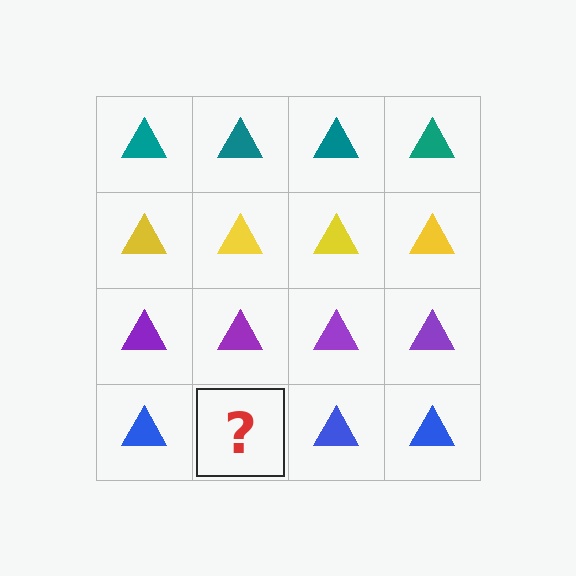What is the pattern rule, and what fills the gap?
The rule is that each row has a consistent color. The gap should be filled with a blue triangle.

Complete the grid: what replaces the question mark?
The question mark should be replaced with a blue triangle.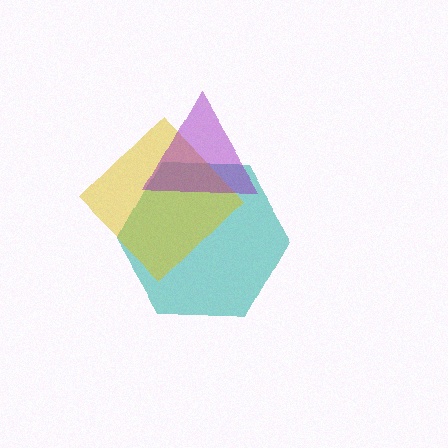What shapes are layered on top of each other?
The layered shapes are: a teal hexagon, a yellow diamond, a purple triangle.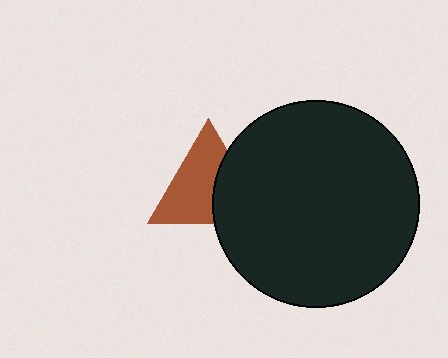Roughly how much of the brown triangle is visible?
About half of it is visible (roughly 63%).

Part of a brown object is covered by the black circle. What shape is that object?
It is a triangle.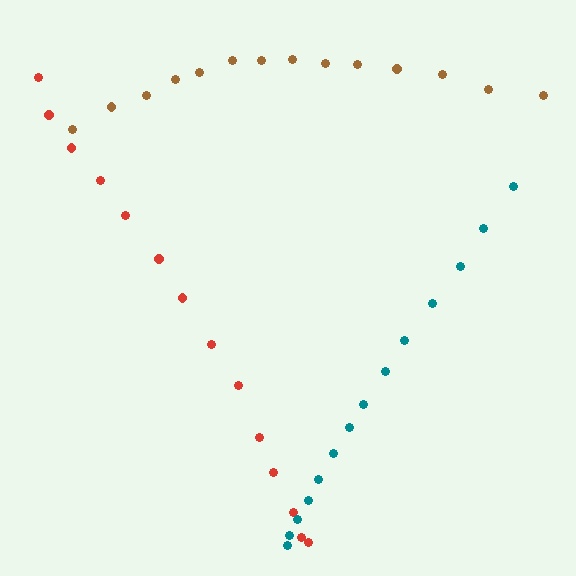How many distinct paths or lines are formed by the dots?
There are 3 distinct paths.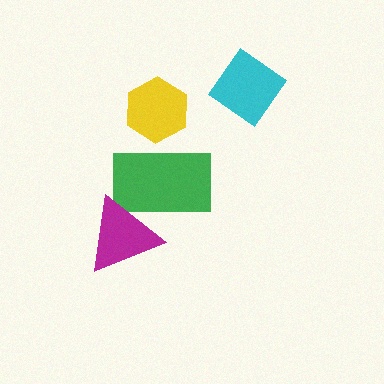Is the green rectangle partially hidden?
Yes, it is partially covered by another shape.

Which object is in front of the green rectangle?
The magenta triangle is in front of the green rectangle.